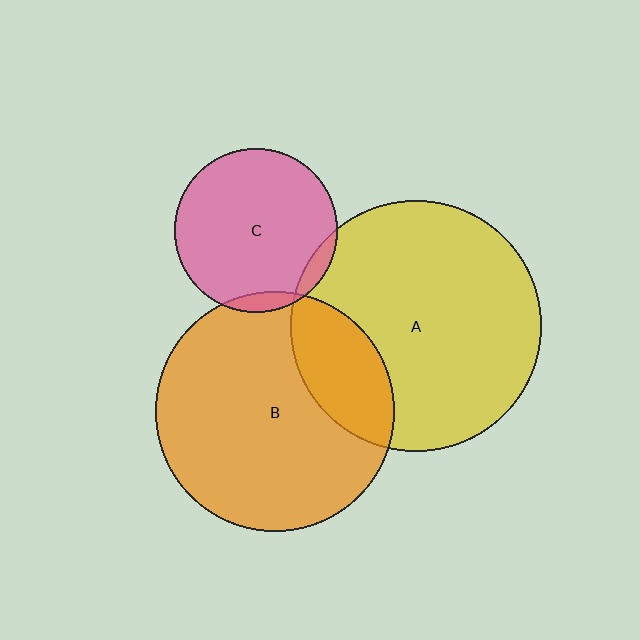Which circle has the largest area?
Circle A (yellow).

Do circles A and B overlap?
Yes.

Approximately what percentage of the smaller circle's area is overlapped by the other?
Approximately 20%.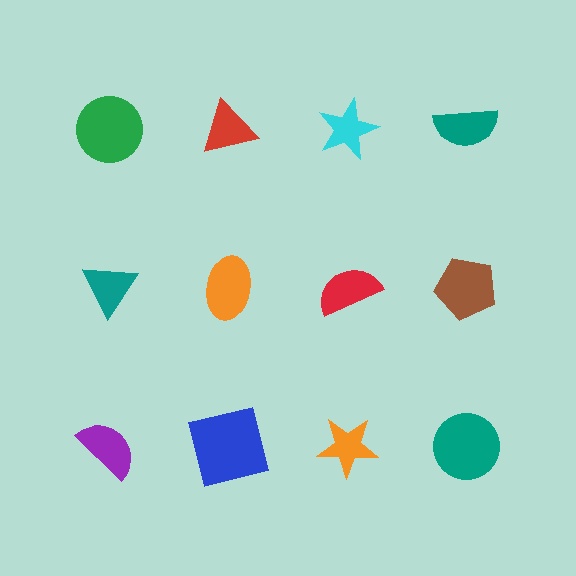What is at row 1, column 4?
A teal semicircle.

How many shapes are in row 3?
4 shapes.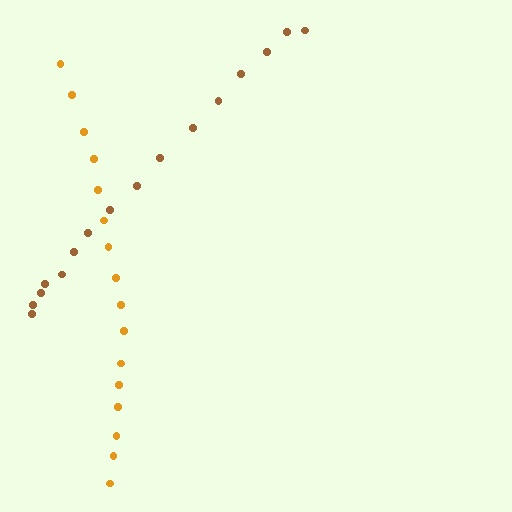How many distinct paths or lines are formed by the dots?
There are 2 distinct paths.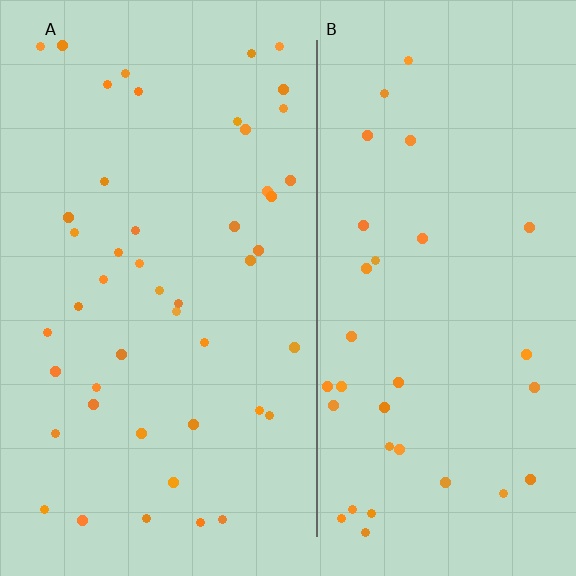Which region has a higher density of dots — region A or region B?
A (the left).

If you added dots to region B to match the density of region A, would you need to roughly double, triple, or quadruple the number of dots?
Approximately double.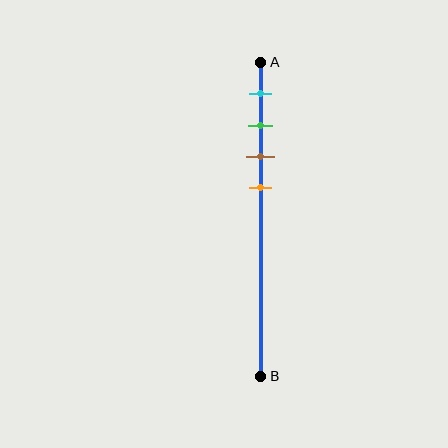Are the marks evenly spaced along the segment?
Yes, the marks are approximately evenly spaced.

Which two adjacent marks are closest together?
The green and brown marks are the closest adjacent pair.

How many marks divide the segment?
There are 4 marks dividing the segment.